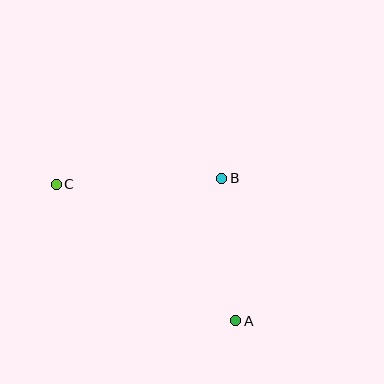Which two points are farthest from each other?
Points A and C are farthest from each other.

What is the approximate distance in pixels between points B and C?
The distance between B and C is approximately 166 pixels.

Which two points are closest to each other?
Points A and B are closest to each other.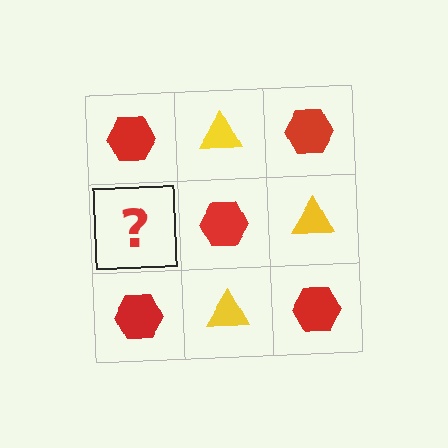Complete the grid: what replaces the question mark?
The question mark should be replaced with a yellow triangle.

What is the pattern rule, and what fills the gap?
The rule is that it alternates red hexagon and yellow triangle in a checkerboard pattern. The gap should be filled with a yellow triangle.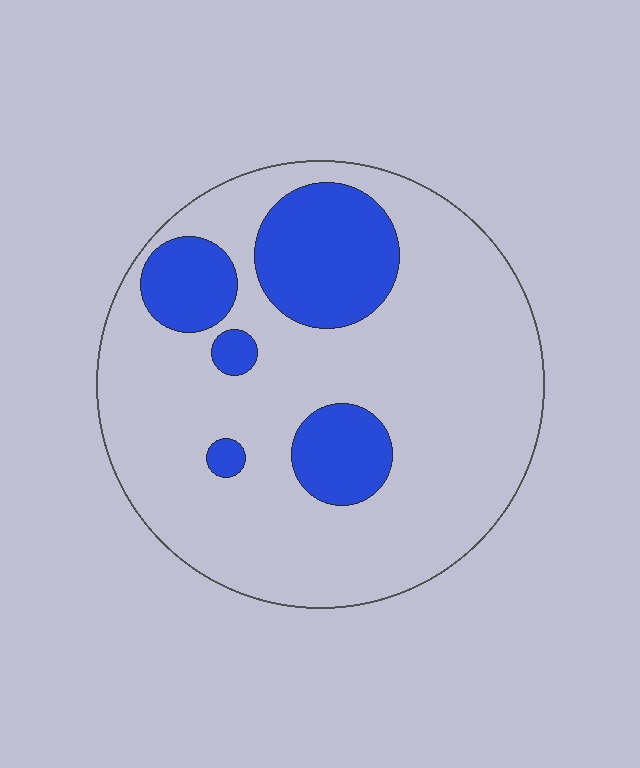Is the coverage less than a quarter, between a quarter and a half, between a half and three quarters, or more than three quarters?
Less than a quarter.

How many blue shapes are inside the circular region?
5.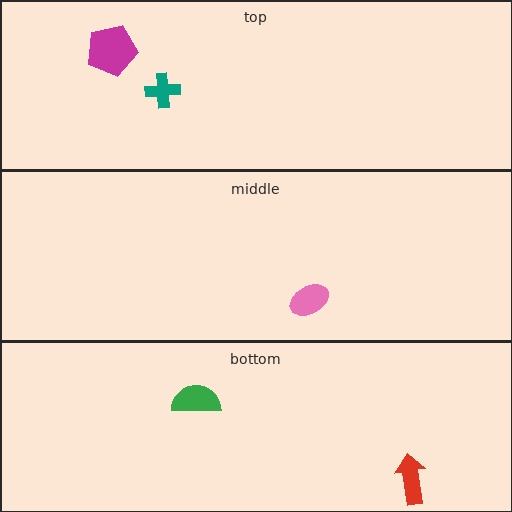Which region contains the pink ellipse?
The middle region.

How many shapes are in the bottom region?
2.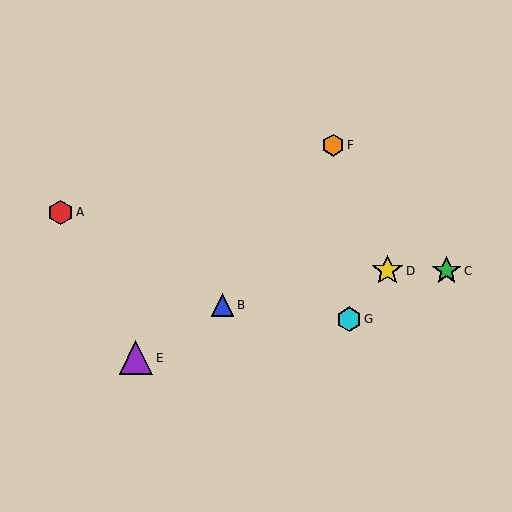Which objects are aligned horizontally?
Objects C, D are aligned horizontally.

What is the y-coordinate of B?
Object B is at y≈305.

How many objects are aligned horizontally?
2 objects (C, D) are aligned horizontally.